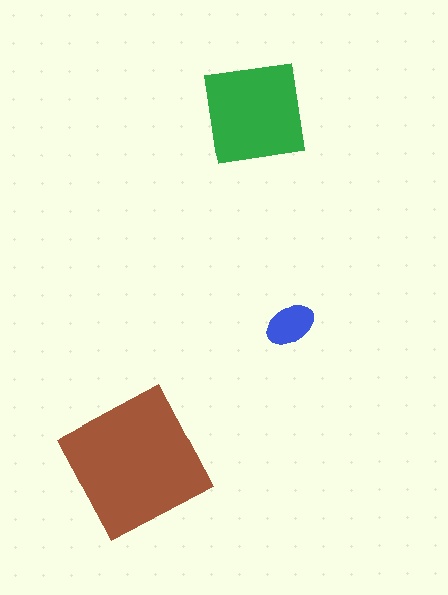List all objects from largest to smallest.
The brown square, the green square, the blue ellipse.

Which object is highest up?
The green square is topmost.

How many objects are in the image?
There are 3 objects in the image.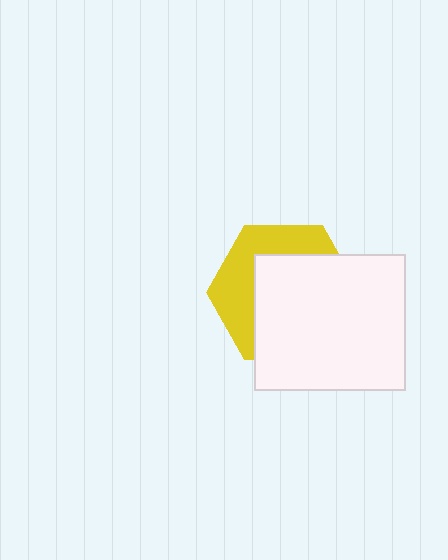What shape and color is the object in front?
The object in front is a white rectangle.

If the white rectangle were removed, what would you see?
You would see the complete yellow hexagon.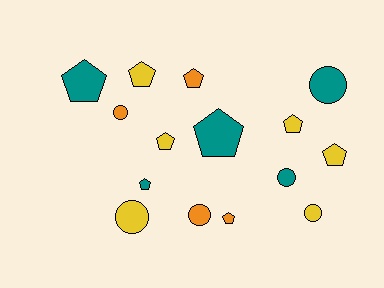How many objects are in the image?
There are 15 objects.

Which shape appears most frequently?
Pentagon, with 9 objects.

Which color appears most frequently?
Yellow, with 6 objects.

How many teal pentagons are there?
There are 3 teal pentagons.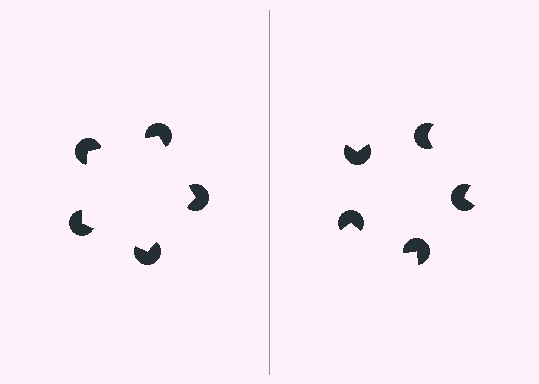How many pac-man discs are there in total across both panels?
10 — 5 on each side.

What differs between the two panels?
The pac-man discs are positioned identically on both sides; only the wedge orientations differ. On the left they align to a pentagon; on the right they are misaligned.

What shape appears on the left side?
An illusory pentagon.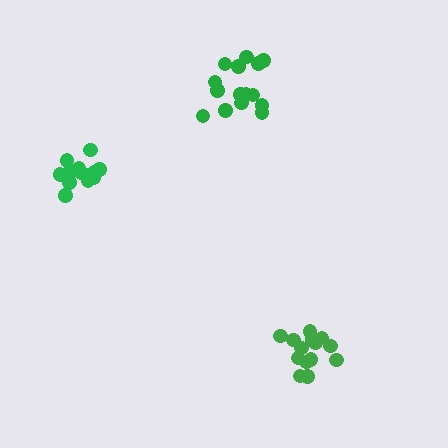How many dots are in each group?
Group 1: 15 dots, Group 2: 15 dots, Group 3: 14 dots (44 total).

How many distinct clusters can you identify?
There are 3 distinct clusters.